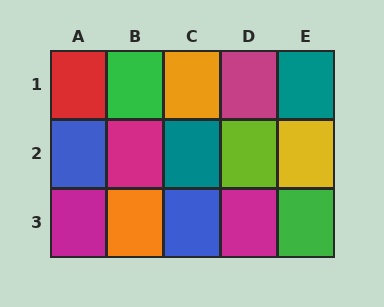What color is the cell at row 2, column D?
Lime.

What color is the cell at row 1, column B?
Green.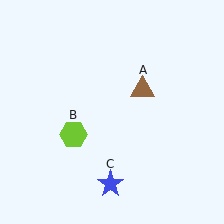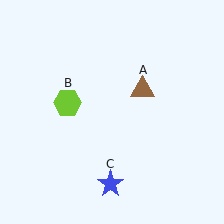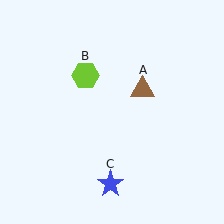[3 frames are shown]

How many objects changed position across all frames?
1 object changed position: lime hexagon (object B).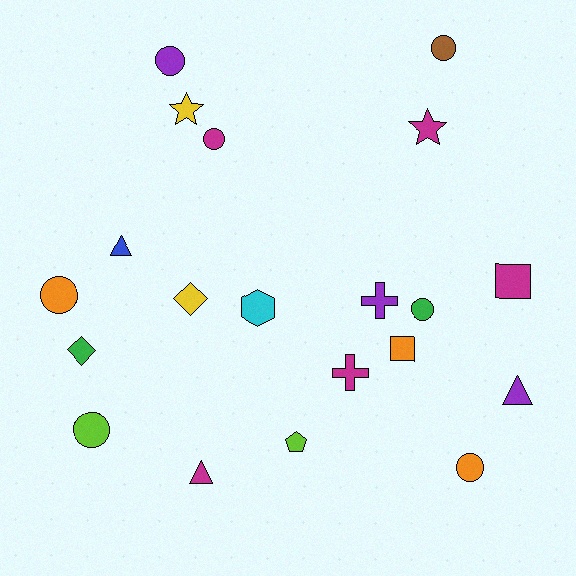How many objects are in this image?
There are 20 objects.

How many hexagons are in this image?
There is 1 hexagon.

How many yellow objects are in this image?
There are 2 yellow objects.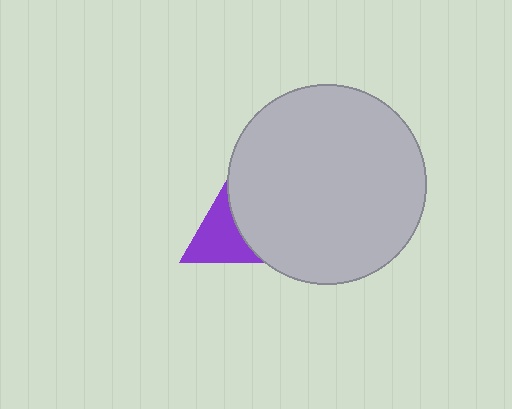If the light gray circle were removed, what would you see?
You would see the complete purple triangle.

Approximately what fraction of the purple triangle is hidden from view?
Roughly 56% of the purple triangle is hidden behind the light gray circle.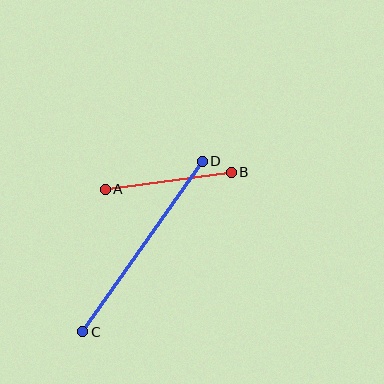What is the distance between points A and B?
The distance is approximately 127 pixels.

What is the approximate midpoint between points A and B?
The midpoint is at approximately (168, 181) pixels.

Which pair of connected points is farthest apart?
Points C and D are farthest apart.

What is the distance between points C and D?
The distance is approximately 208 pixels.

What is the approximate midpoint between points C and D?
The midpoint is at approximately (142, 247) pixels.